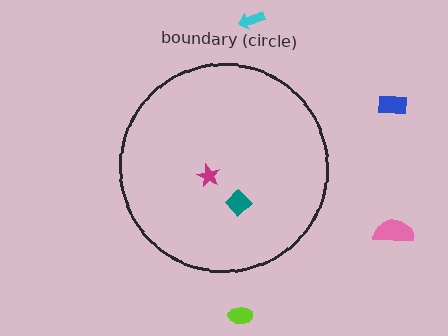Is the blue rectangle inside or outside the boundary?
Outside.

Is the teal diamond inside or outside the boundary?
Inside.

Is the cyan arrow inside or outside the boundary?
Outside.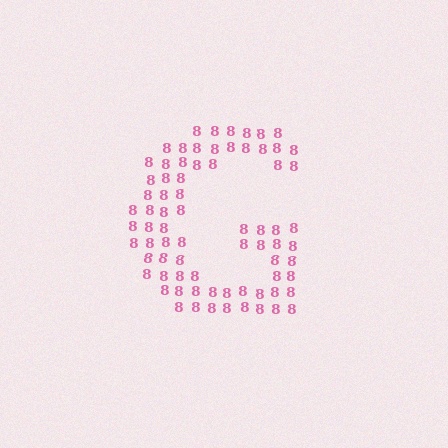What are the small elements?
The small elements are digit 8's.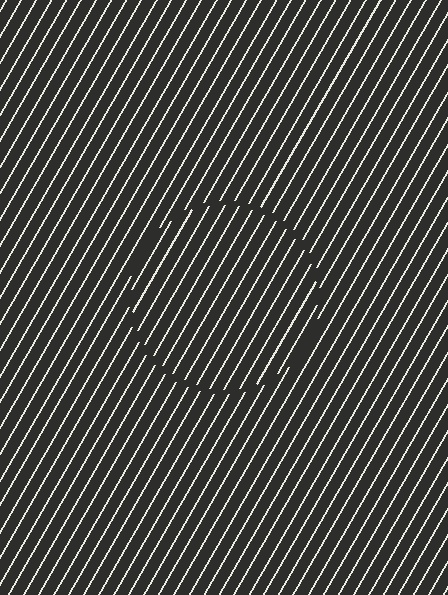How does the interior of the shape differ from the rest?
The interior of the shape contains the same grating, shifted by half a period — the contour is defined by the phase discontinuity where line-ends from the inner and outer gratings abut.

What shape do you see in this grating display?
An illusory circle. The interior of the shape contains the same grating, shifted by half a period — the contour is defined by the phase discontinuity where line-ends from the inner and outer gratings abut.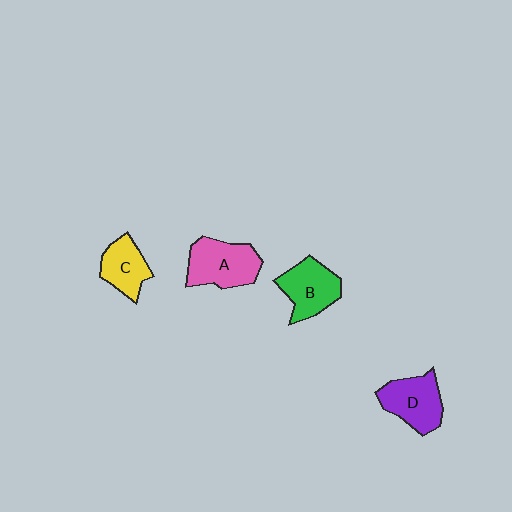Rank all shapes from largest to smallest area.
From largest to smallest: A (pink), D (purple), B (green), C (yellow).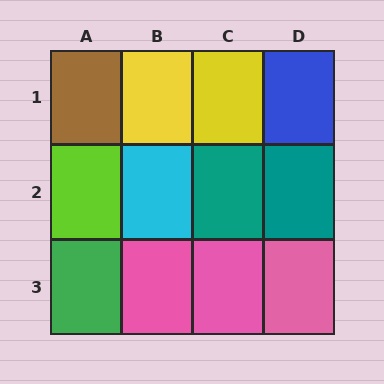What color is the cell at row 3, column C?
Pink.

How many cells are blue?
1 cell is blue.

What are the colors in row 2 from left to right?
Lime, cyan, teal, teal.